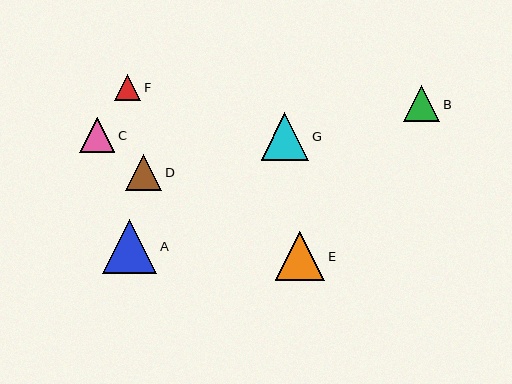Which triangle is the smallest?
Triangle F is the smallest with a size of approximately 26 pixels.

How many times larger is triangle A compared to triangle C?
Triangle A is approximately 1.5 times the size of triangle C.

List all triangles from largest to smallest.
From largest to smallest: A, E, G, D, B, C, F.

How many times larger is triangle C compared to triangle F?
Triangle C is approximately 1.3 times the size of triangle F.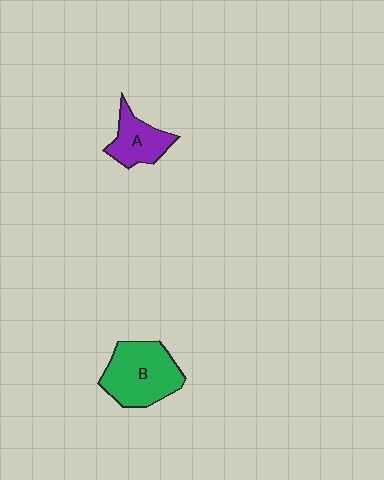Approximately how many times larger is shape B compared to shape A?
Approximately 1.7 times.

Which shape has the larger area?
Shape B (green).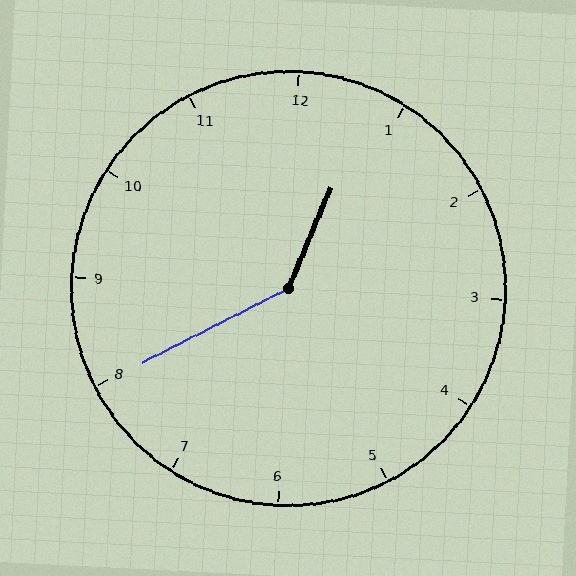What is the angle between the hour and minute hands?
Approximately 140 degrees.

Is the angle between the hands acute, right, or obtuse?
It is obtuse.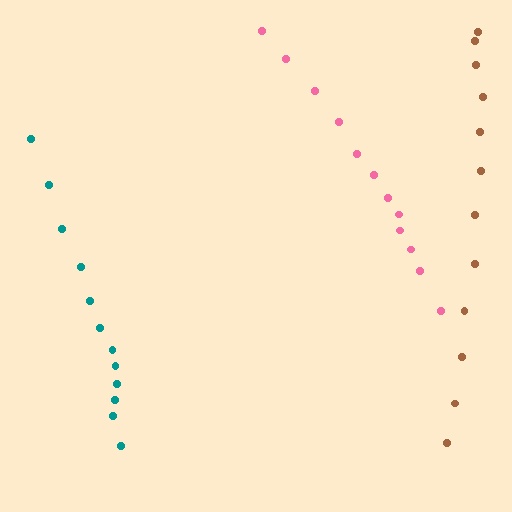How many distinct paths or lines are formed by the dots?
There are 3 distinct paths.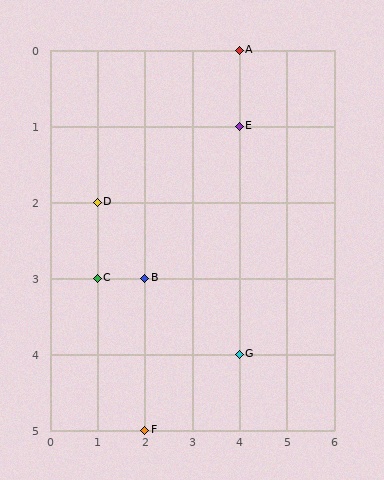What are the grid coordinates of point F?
Point F is at grid coordinates (2, 5).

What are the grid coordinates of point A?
Point A is at grid coordinates (4, 0).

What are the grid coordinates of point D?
Point D is at grid coordinates (1, 2).